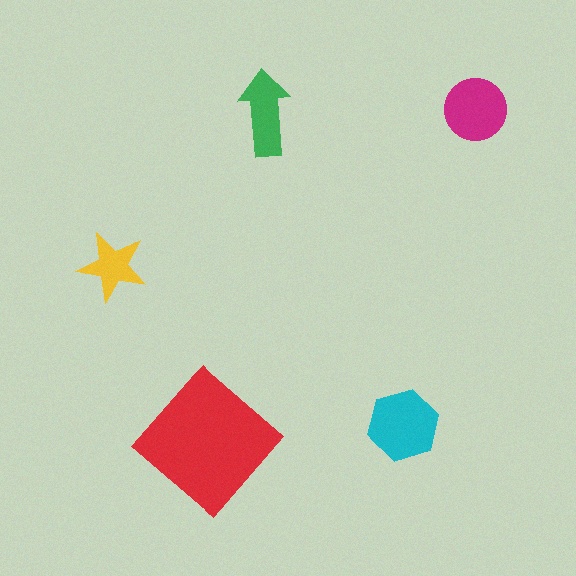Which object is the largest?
The red diamond.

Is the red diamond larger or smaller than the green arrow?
Larger.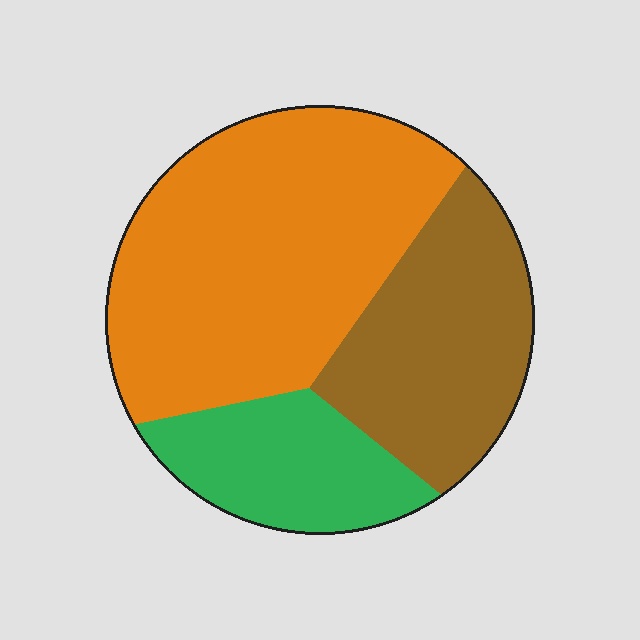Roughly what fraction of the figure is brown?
Brown takes up about one quarter (1/4) of the figure.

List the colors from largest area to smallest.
From largest to smallest: orange, brown, green.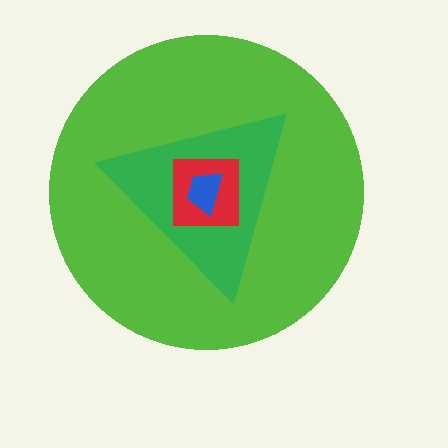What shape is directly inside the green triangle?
The red square.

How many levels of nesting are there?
4.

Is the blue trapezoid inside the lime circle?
Yes.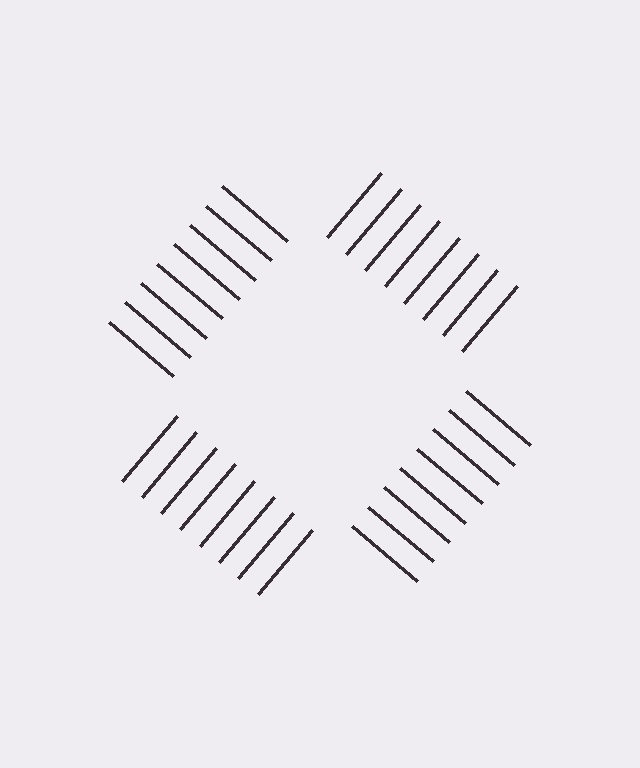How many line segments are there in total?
32 — 8 along each of the 4 edges.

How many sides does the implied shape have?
4 sides — the line-ends trace a square.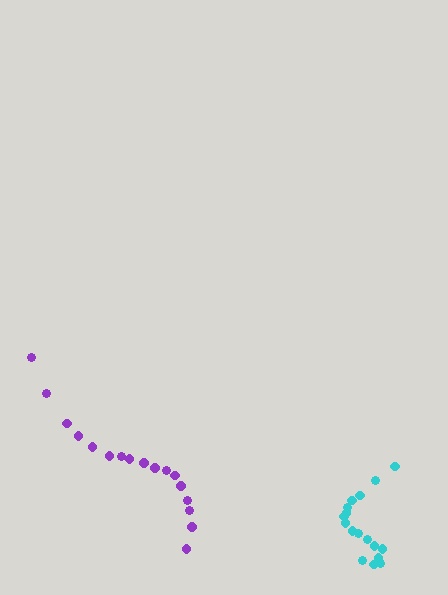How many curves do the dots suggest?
There are 2 distinct paths.